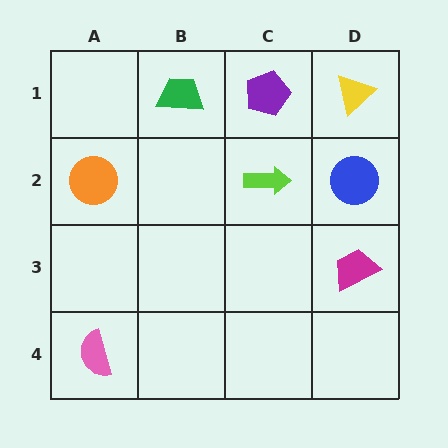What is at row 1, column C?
A purple pentagon.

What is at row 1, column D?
A yellow triangle.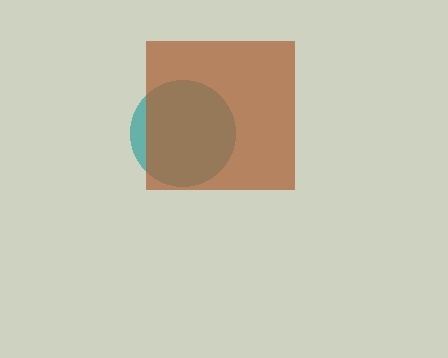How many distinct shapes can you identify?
There are 2 distinct shapes: a teal circle, a brown square.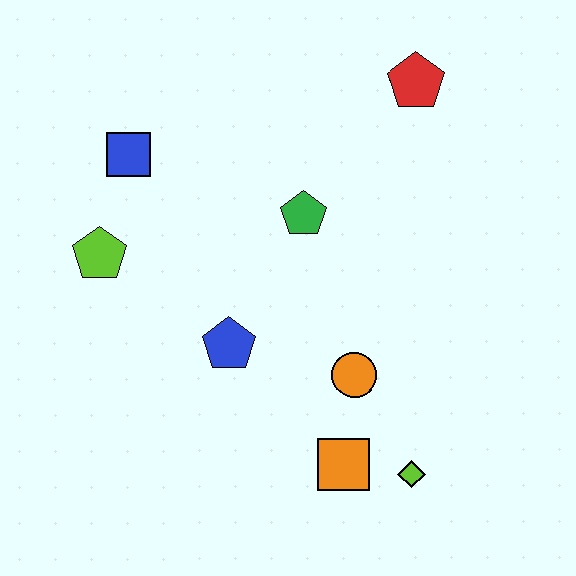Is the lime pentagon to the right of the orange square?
No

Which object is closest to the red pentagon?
The green pentagon is closest to the red pentagon.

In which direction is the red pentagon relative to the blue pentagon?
The red pentagon is above the blue pentagon.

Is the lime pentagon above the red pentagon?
No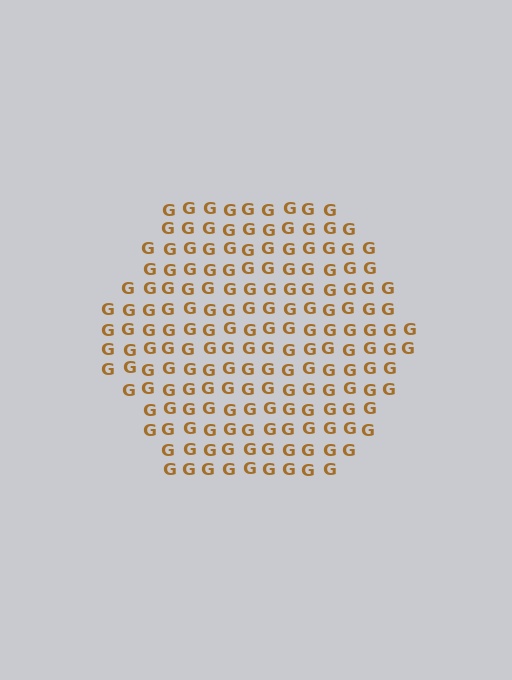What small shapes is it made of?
It is made of small letter G's.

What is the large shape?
The large shape is a hexagon.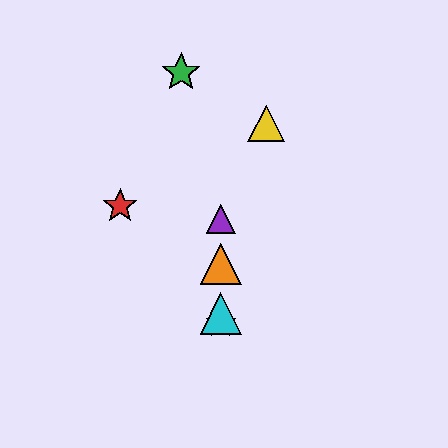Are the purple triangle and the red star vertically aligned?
No, the purple triangle is at x≈221 and the red star is at x≈120.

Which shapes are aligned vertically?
The blue star, the purple triangle, the orange triangle, the cyan triangle are aligned vertically.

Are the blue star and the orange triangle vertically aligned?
Yes, both are at x≈221.